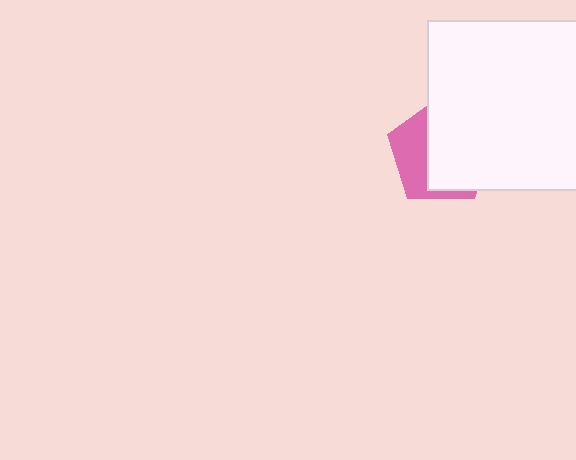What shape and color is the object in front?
The object in front is a white square.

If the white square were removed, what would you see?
You would see the complete pink pentagon.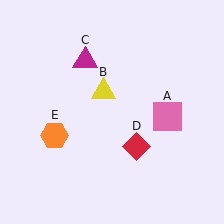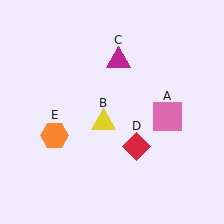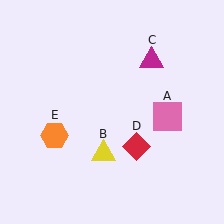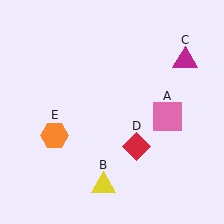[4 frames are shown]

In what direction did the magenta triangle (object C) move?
The magenta triangle (object C) moved right.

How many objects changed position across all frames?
2 objects changed position: yellow triangle (object B), magenta triangle (object C).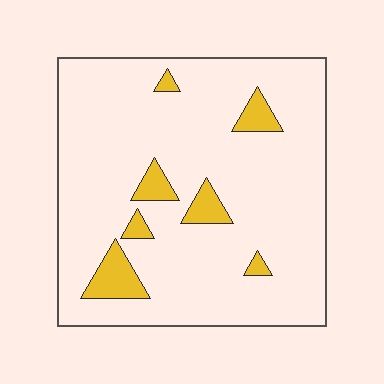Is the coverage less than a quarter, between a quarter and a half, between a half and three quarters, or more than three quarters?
Less than a quarter.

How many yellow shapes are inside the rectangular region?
7.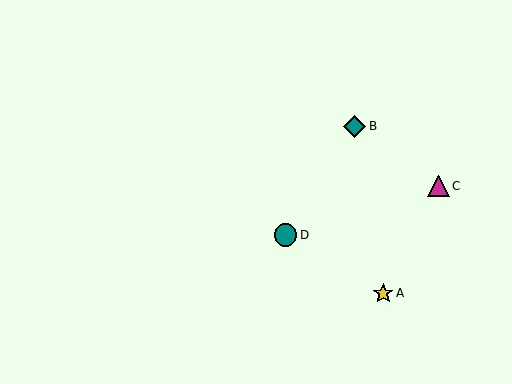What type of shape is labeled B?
Shape B is a teal diamond.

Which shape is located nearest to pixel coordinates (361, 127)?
The teal diamond (labeled B) at (354, 126) is nearest to that location.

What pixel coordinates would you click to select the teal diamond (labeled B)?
Click at (354, 126) to select the teal diamond B.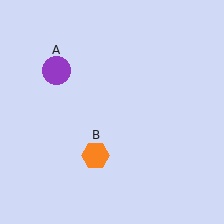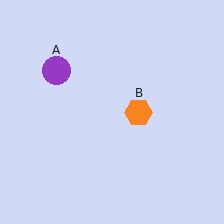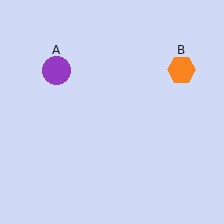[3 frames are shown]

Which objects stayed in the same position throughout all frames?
Purple circle (object A) remained stationary.